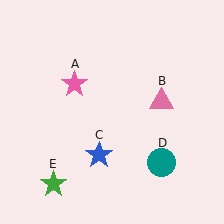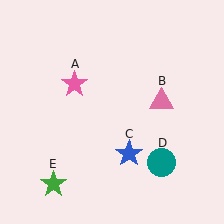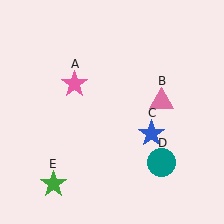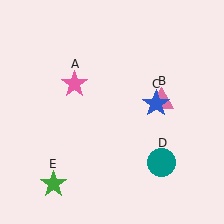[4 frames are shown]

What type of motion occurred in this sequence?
The blue star (object C) rotated counterclockwise around the center of the scene.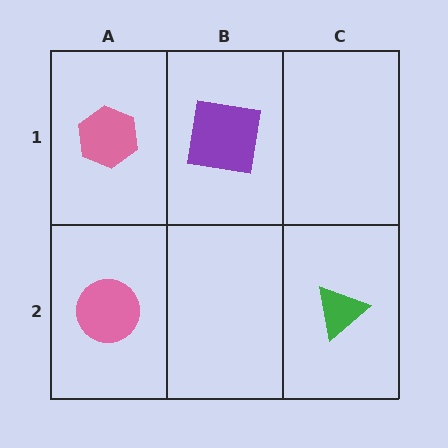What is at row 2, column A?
A pink circle.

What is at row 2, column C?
A green triangle.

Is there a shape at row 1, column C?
No, that cell is empty.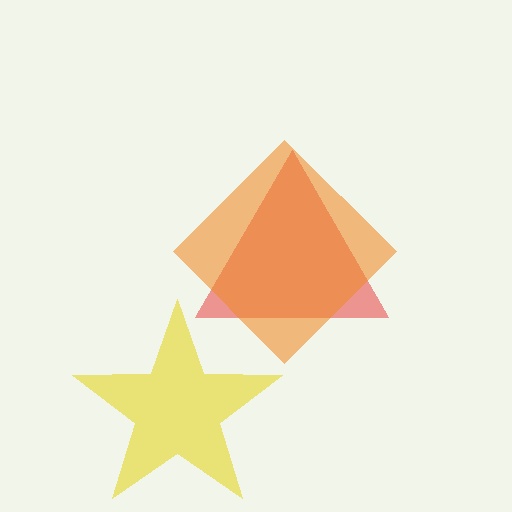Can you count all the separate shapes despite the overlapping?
Yes, there are 3 separate shapes.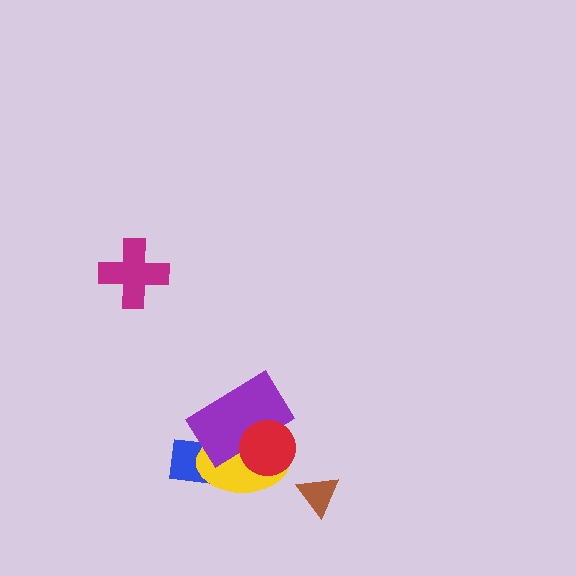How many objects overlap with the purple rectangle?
3 objects overlap with the purple rectangle.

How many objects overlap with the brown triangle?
0 objects overlap with the brown triangle.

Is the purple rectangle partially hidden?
Yes, it is partially covered by another shape.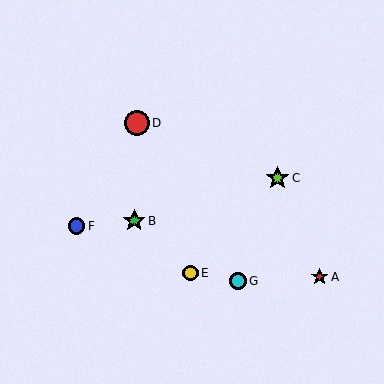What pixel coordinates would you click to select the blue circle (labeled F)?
Click at (77, 226) to select the blue circle F.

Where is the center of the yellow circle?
The center of the yellow circle is at (191, 273).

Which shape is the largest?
The red circle (labeled D) is the largest.